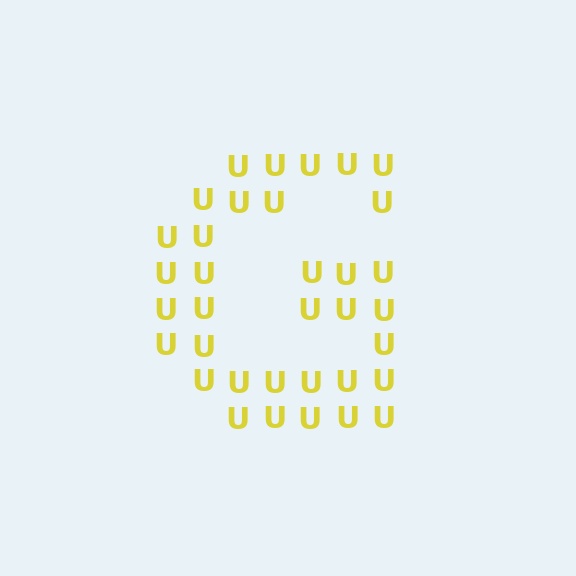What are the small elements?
The small elements are letter U's.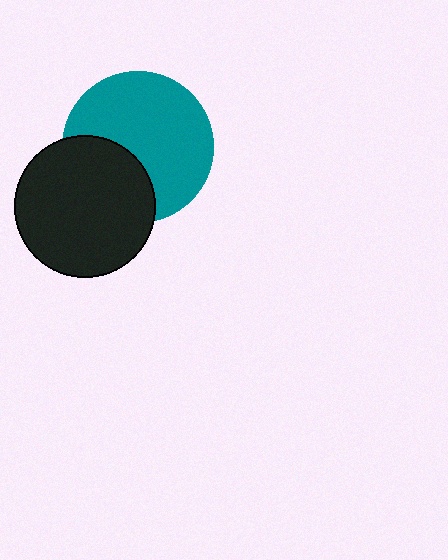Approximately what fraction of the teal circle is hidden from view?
Roughly 32% of the teal circle is hidden behind the black circle.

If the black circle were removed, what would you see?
You would see the complete teal circle.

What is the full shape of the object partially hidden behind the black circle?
The partially hidden object is a teal circle.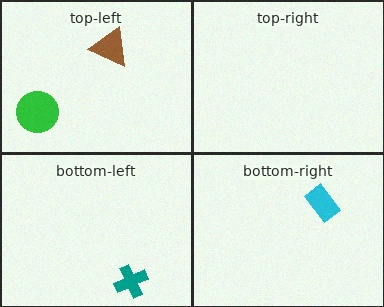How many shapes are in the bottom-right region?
1.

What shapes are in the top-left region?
The green circle, the brown triangle.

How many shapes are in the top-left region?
2.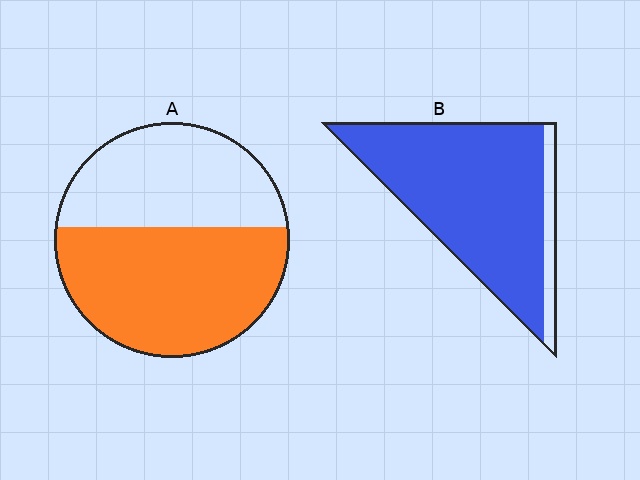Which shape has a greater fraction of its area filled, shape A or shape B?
Shape B.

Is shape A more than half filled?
Yes.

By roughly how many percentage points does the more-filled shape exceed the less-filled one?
By roughly 30 percentage points (B over A).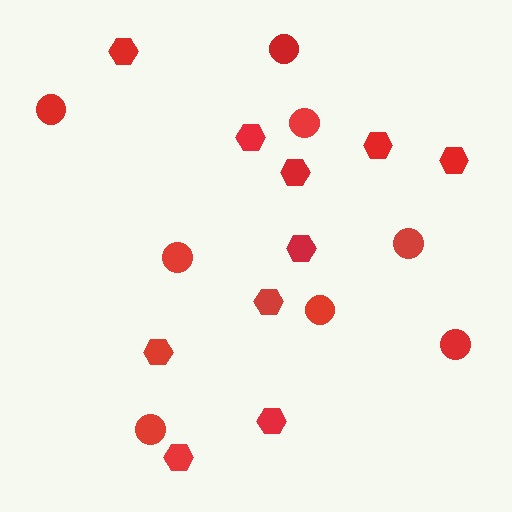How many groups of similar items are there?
There are 2 groups: one group of hexagons (10) and one group of circles (8).